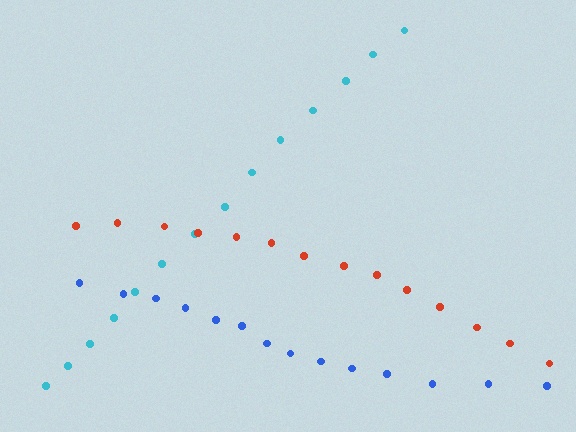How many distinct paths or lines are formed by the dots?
There are 3 distinct paths.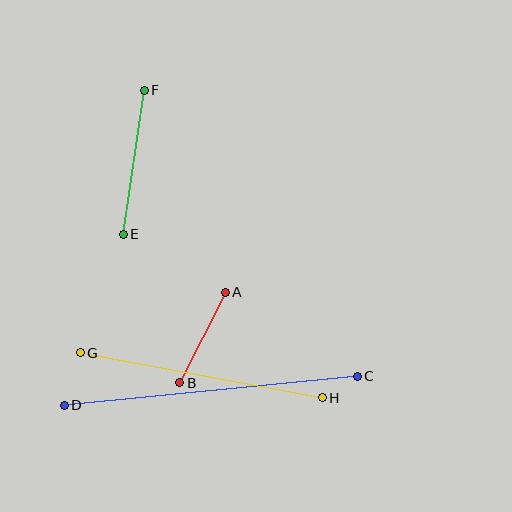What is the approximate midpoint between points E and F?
The midpoint is at approximately (134, 162) pixels.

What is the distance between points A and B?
The distance is approximately 102 pixels.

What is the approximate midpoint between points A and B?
The midpoint is at approximately (203, 337) pixels.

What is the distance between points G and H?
The distance is approximately 246 pixels.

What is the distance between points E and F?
The distance is approximately 146 pixels.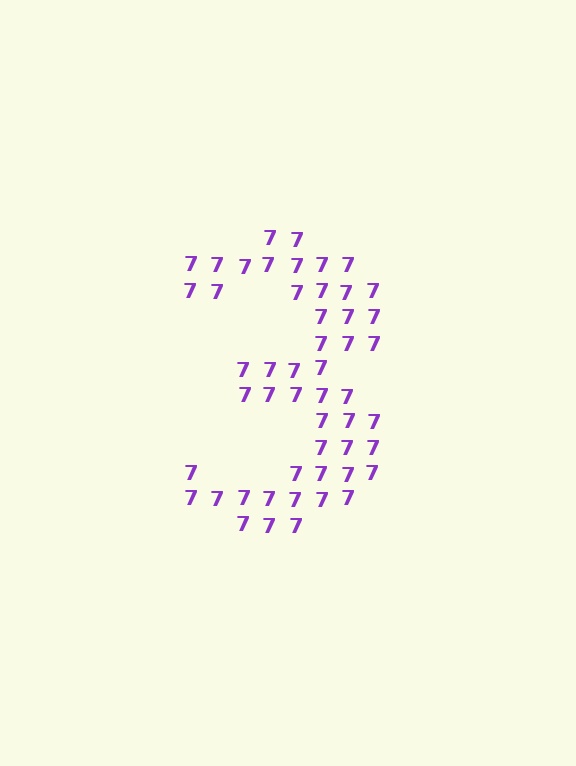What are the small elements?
The small elements are digit 7's.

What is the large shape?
The large shape is the digit 3.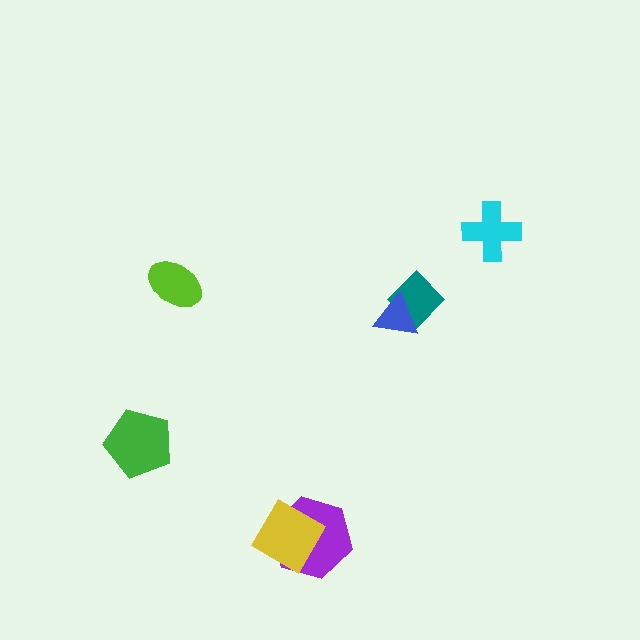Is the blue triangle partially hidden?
No, no other shape covers it.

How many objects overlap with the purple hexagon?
1 object overlaps with the purple hexagon.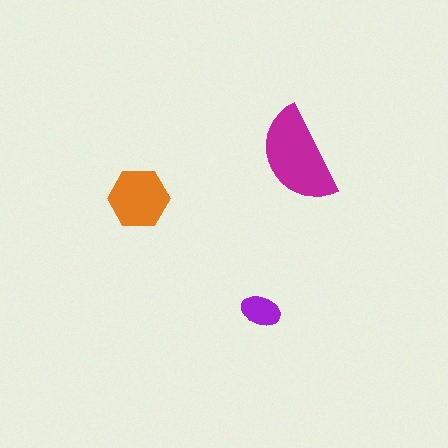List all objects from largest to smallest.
The magenta semicircle, the orange hexagon, the purple ellipse.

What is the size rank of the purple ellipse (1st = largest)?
3rd.